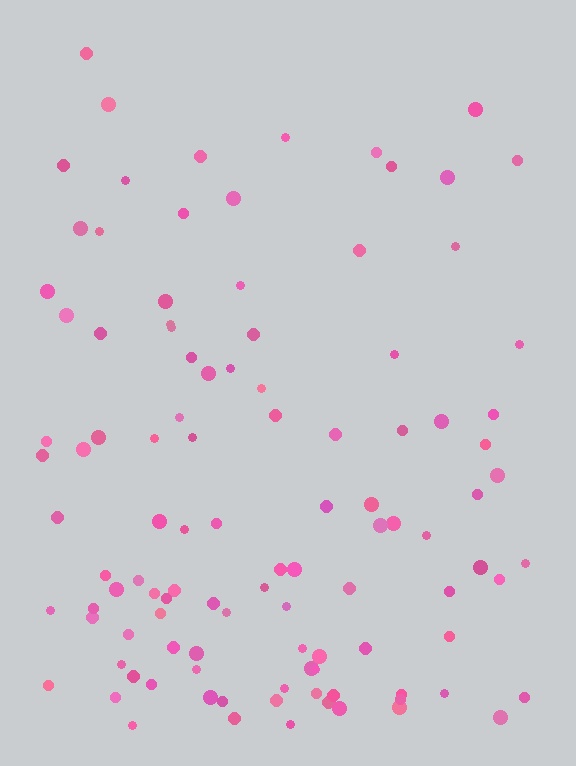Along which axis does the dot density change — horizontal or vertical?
Vertical.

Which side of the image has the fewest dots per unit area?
The top.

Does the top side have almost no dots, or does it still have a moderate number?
Still a moderate number, just noticeably fewer than the bottom.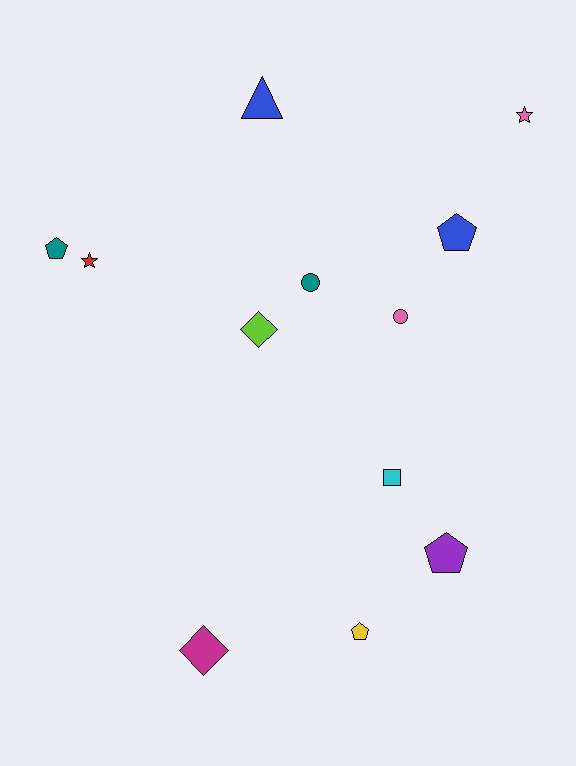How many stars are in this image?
There are 2 stars.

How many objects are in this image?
There are 12 objects.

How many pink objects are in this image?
There are 2 pink objects.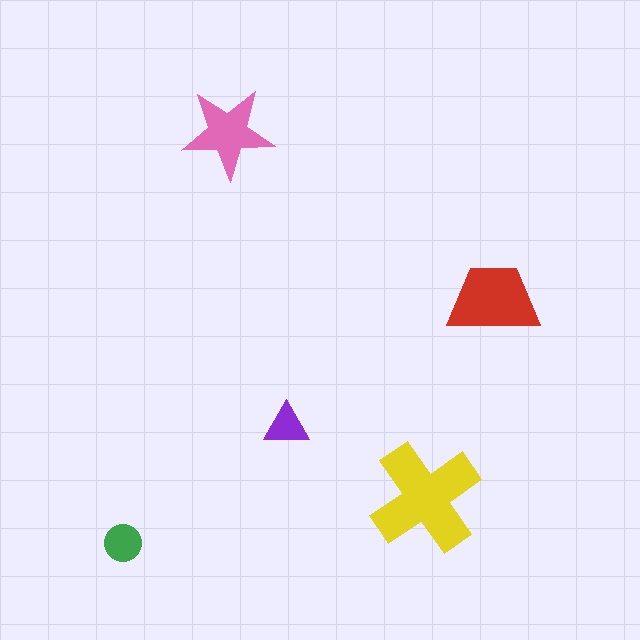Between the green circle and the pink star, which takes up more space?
The pink star.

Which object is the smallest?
The purple triangle.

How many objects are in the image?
There are 5 objects in the image.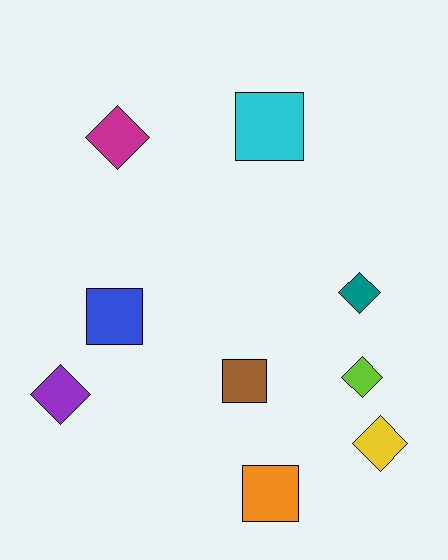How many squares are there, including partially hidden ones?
There are 4 squares.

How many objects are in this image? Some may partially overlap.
There are 9 objects.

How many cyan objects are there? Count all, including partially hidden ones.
There is 1 cyan object.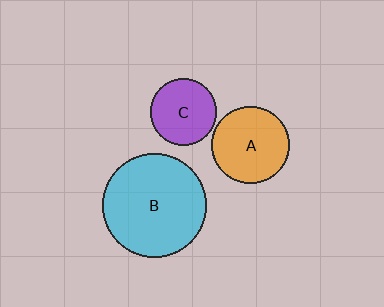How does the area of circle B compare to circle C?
Approximately 2.4 times.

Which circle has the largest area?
Circle B (cyan).